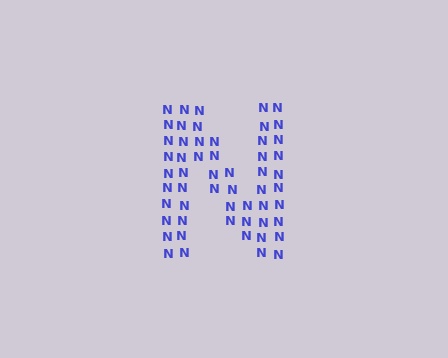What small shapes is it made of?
It is made of small letter N's.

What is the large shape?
The large shape is the letter N.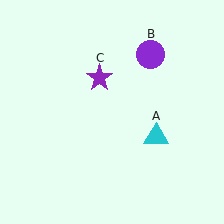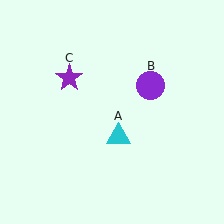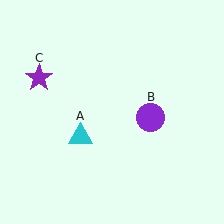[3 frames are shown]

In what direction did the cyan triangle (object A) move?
The cyan triangle (object A) moved left.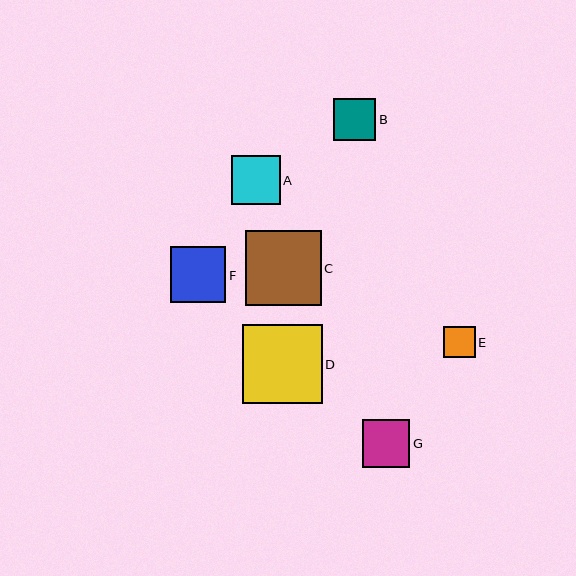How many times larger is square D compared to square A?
Square D is approximately 1.6 times the size of square A.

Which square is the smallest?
Square E is the smallest with a size of approximately 31 pixels.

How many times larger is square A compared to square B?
Square A is approximately 1.2 times the size of square B.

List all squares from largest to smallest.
From largest to smallest: D, C, F, A, G, B, E.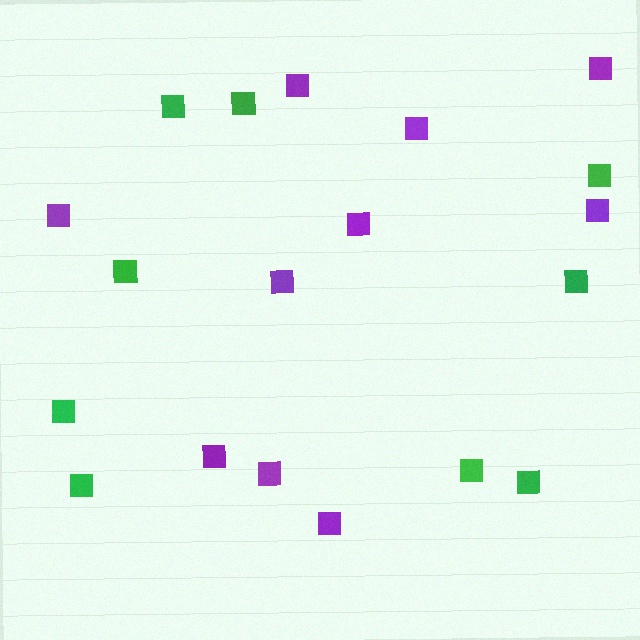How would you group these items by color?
There are 2 groups: one group of purple squares (10) and one group of green squares (9).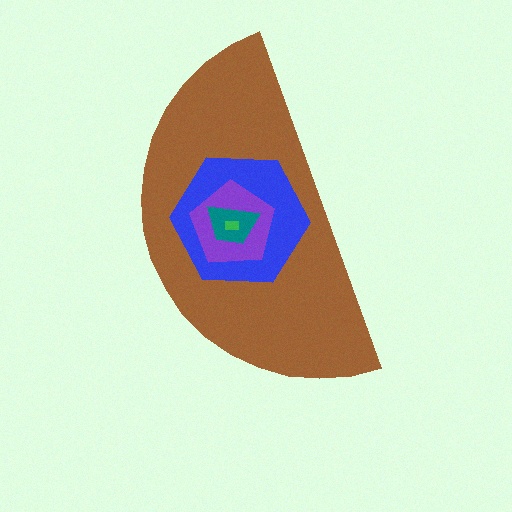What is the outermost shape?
The brown semicircle.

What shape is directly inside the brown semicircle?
The blue hexagon.